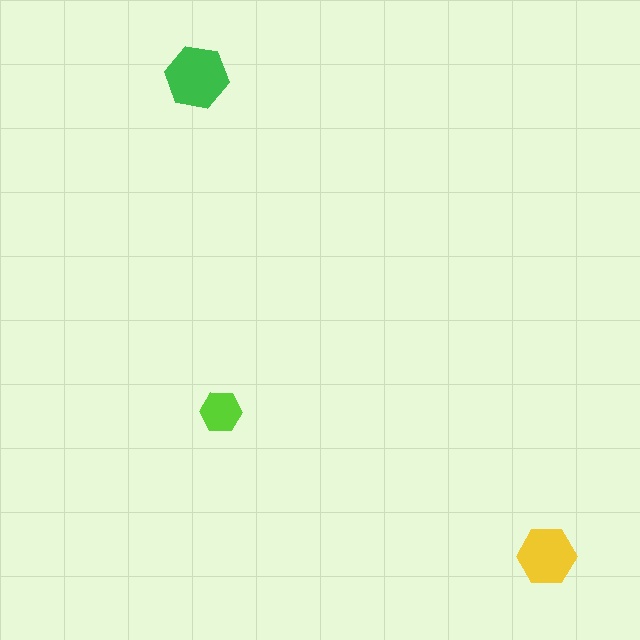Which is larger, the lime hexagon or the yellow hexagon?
The yellow one.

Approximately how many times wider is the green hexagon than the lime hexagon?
About 1.5 times wider.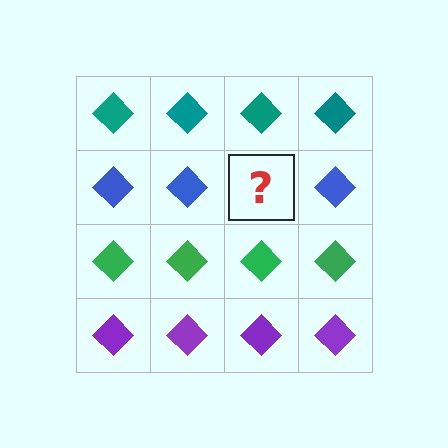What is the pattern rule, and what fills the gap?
The rule is that each row has a consistent color. The gap should be filled with a blue diamond.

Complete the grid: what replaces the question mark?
The question mark should be replaced with a blue diamond.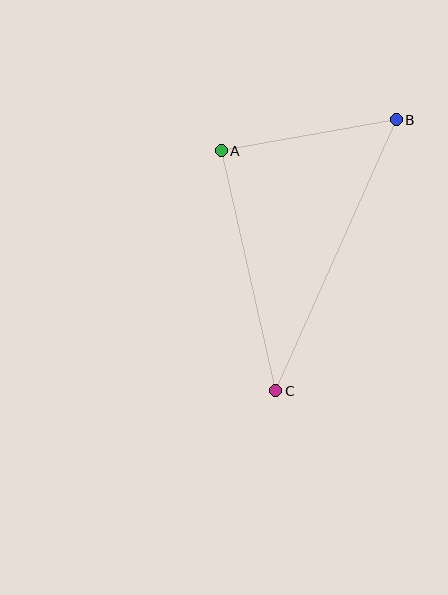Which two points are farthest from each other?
Points B and C are farthest from each other.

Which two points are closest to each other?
Points A and B are closest to each other.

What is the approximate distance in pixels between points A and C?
The distance between A and C is approximately 246 pixels.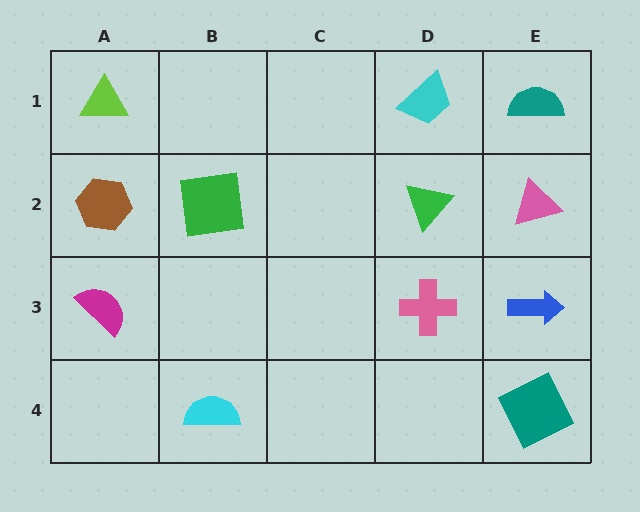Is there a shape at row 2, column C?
No, that cell is empty.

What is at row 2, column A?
A brown hexagon.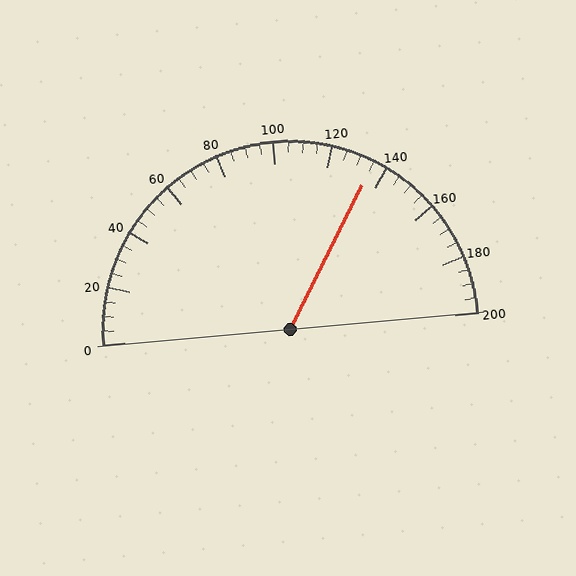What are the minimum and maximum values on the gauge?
The gauge ranges from 0 to 200.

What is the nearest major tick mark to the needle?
The nearest major tick mark is 140.